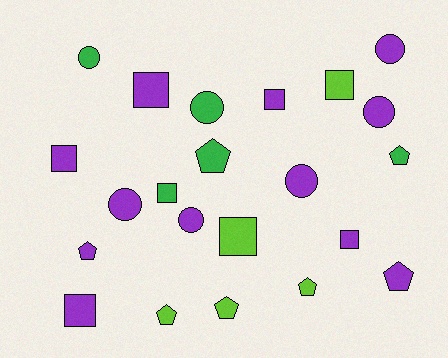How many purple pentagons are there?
There are 2 purple pentagons.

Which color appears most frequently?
Purple, with 12 objects.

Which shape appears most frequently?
Square, with 8 objects.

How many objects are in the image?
There are 22 objects.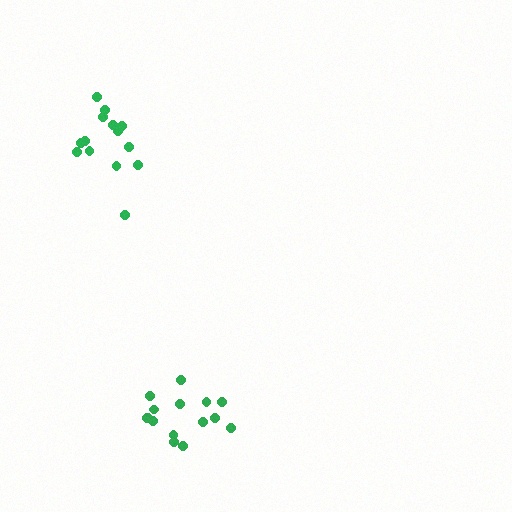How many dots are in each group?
Group 1: 14 dots, Group 2: 15 dots (29 total).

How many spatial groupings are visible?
There are 2 spatial groupings.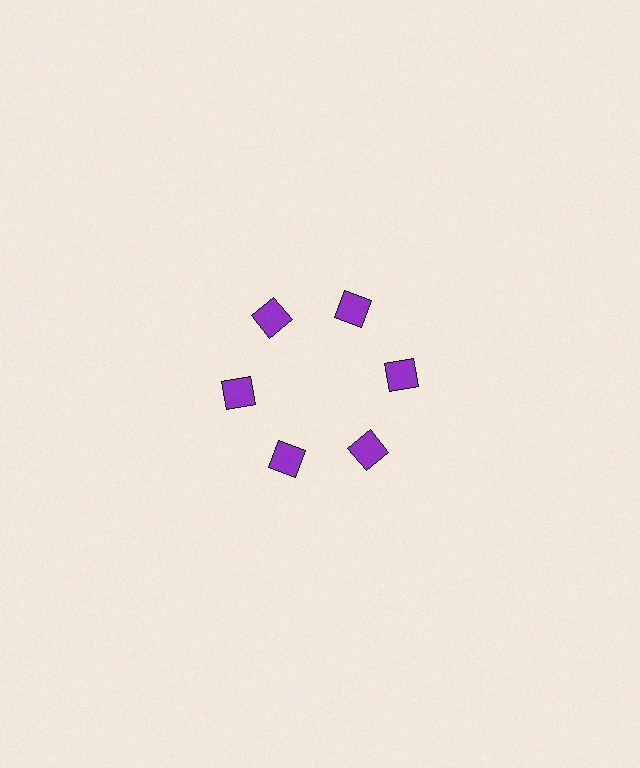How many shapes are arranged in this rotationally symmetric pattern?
There are 6 shapes, arranged in 6 groups of 1.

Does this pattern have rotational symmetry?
Yes, this pattern has 6-fold rotational symmetry. It looks the same after rotating 60 degrees around the center.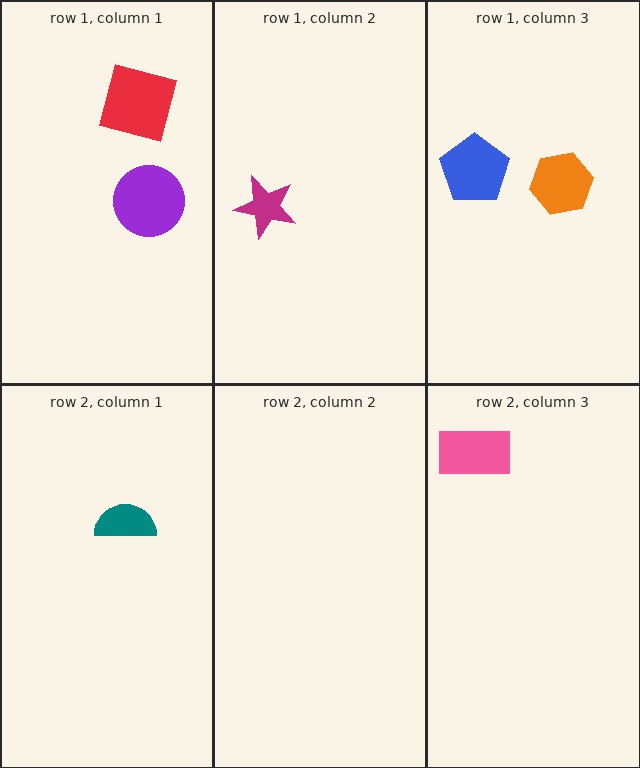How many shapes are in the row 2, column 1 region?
1.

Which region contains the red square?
The row 1, column 1 region.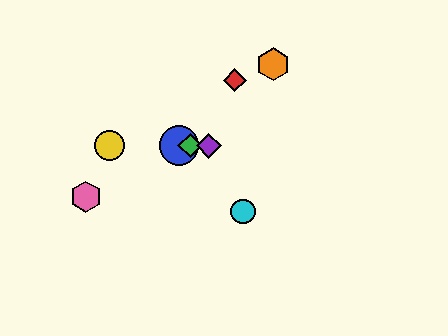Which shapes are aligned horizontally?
The blue circle, the green diamond, the yellow circle, the purple diamond are aligned horizontally.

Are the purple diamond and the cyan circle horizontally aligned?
No, the purple diamond is at y≈146 and the cyan circle is at y≈212.